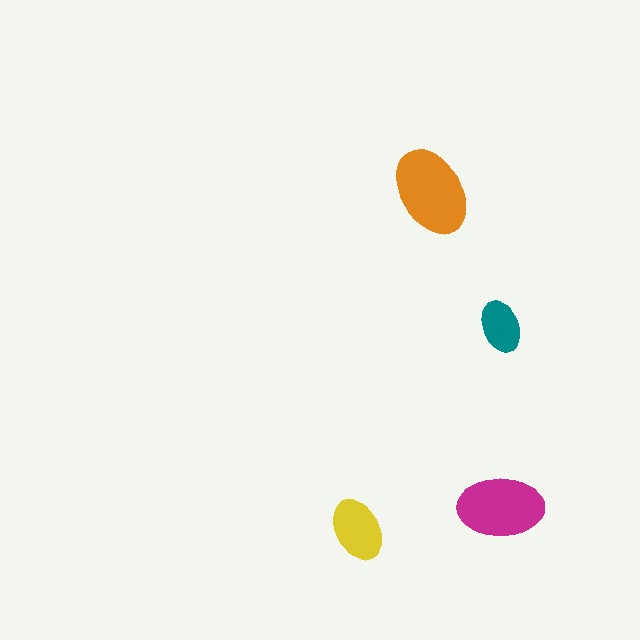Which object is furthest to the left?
The yellow ellipse is leftmost.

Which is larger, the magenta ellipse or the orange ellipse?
The orange one.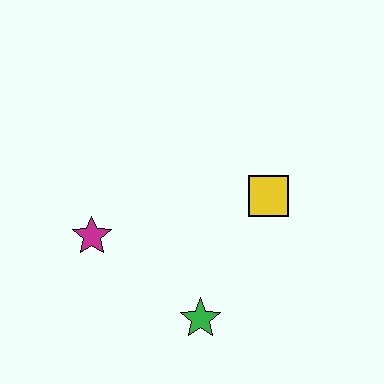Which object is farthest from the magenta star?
The yellow square is farthest from the magenta star.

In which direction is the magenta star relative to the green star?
The magenta star is to the left of the green star.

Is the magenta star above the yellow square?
No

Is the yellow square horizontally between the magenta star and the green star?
No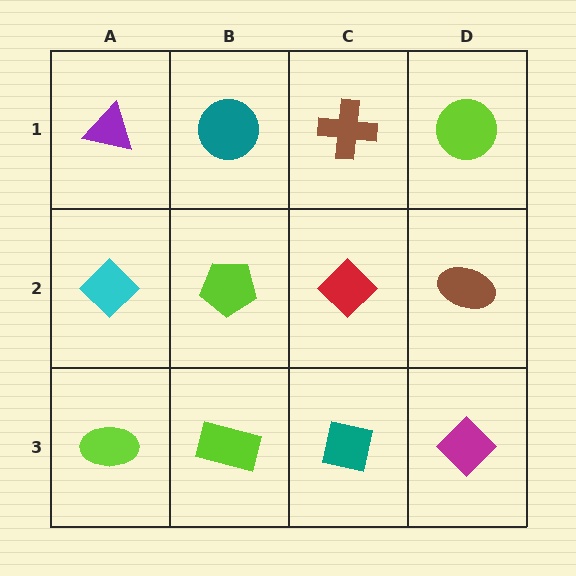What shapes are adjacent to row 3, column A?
A cyan diamond (row 2, column A), a lime rectangle (row 3, column B).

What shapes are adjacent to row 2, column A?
A purple triangle (row 1, column A), a lime ellipse (row 3, column A), a lime pentagon (row 2, column B).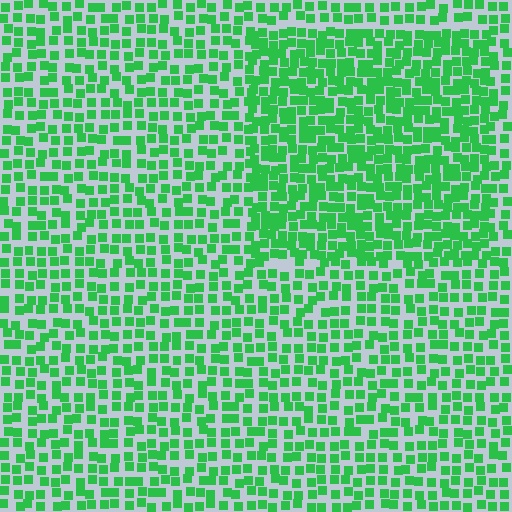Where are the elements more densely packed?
The elements are more densely packed inside the rectangle boundary.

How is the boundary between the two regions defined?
The boundary is defined by a change in element density (approximately 1.6x ratio). All elements are the same color, size, and shape.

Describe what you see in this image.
The image contains small green elements arranged at two different densities. A rectangle-shaped region is visible where the elements are more densely packed than the surrounding area.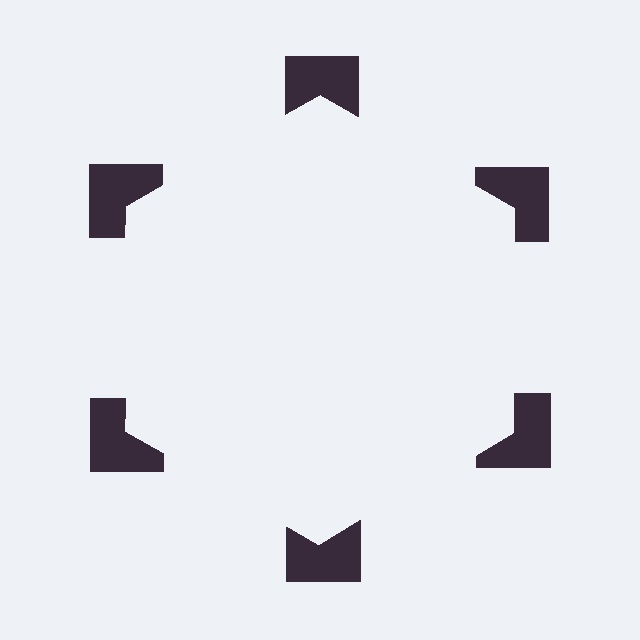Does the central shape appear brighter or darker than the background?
It typically appears slightly brighter than the background, even though no actual brightness change is drawn.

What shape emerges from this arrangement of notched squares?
An illusory hexagon — its edges are inferred from the aligned wedge cuts in the notched squares, not physically drawn.